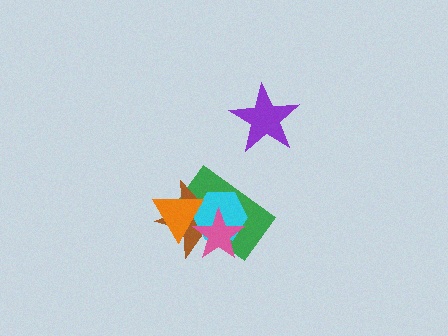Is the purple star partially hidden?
No, no other shape covers it.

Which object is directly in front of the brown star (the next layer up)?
The cyan hexagon is directly in front of the brown star.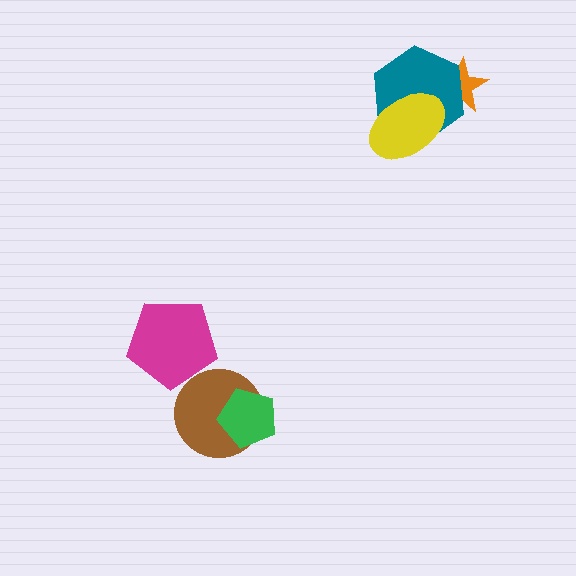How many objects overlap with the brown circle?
1 object overlaps with the brown circle.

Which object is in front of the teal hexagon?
The yellow ellipse is in front of the teal hexagon.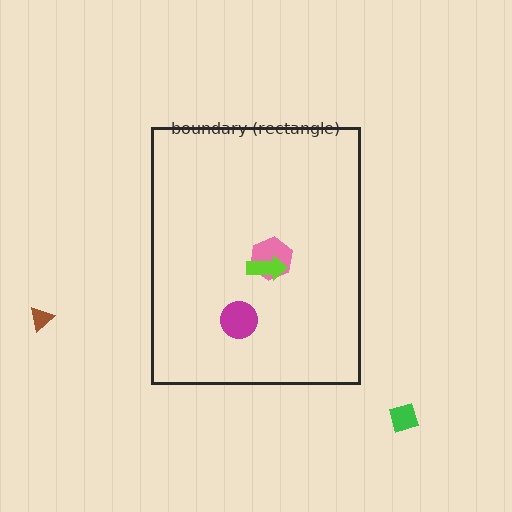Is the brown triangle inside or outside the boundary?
Outside.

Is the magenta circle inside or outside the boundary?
Inside.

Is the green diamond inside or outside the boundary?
Outside.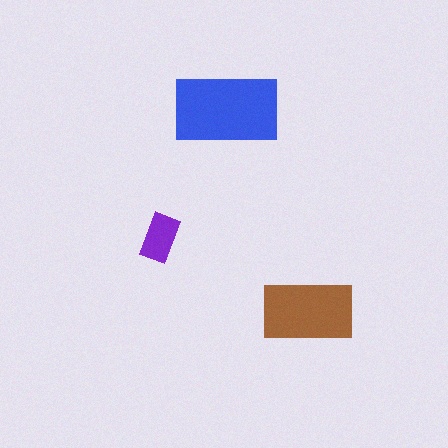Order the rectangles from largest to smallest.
the blue one, the brown one, the purple one.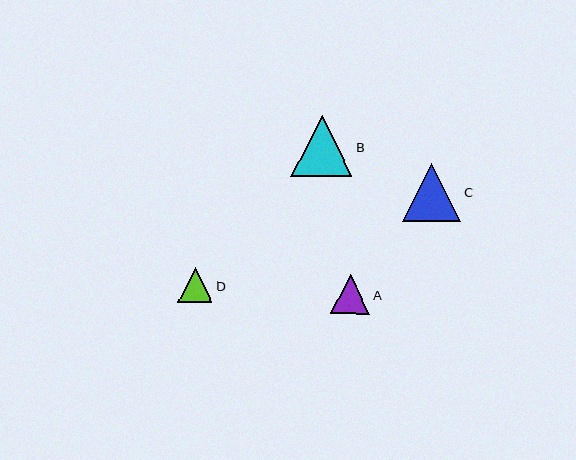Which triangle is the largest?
Triangle B is the largest with a size of approximately 61 pixels.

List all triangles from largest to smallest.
From largest to smallest: B, C, A, D.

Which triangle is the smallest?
Triangle D is the smallest with a size of approximately 34 pixels.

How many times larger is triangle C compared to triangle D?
Triangle C is approximately 1.7 times the size of triangle D.